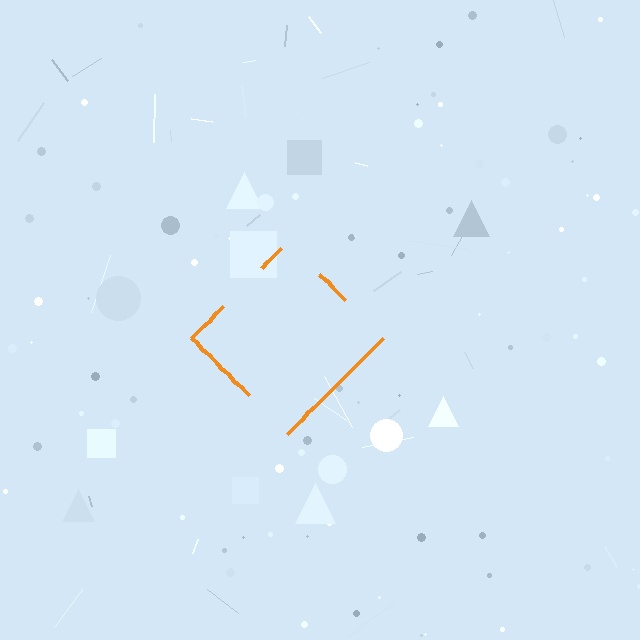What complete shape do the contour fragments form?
The contour fragments form a diamond.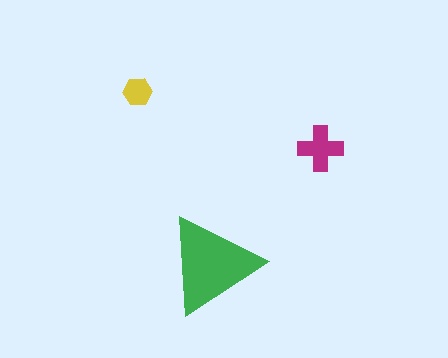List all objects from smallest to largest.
The yellow hexagon, the magenta cross, the green triangle.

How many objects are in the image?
There are 3 objects in the image.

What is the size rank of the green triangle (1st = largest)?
1st.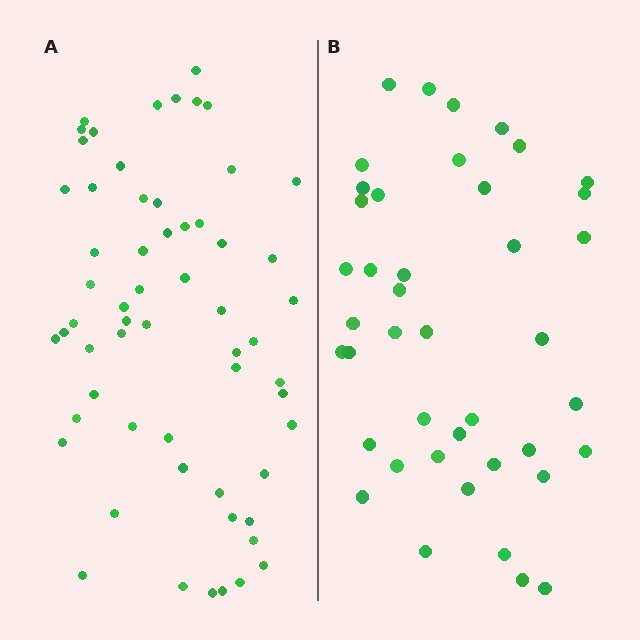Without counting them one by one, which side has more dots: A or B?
Region A (the left region) has more dots.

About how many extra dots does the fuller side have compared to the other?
Region A has approximately 20 more dots than region B.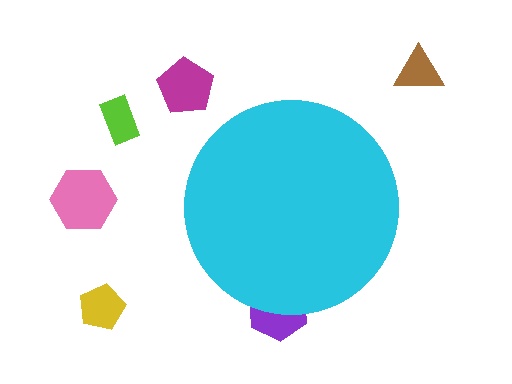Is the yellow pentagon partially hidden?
No, the yellow pentagon is fully visible.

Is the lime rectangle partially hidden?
No, the lime rectangle is fully visible.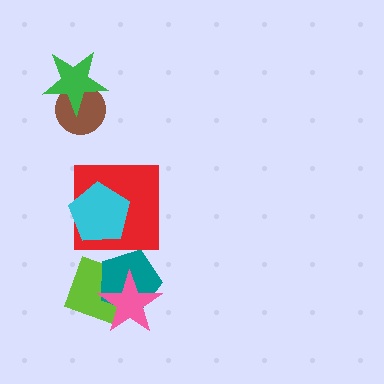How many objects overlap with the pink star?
2 objects overlap with the pink star.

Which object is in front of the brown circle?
The green star is in front of the brown circle.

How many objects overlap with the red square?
1 object overlaps with the red square.